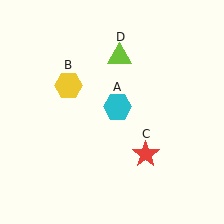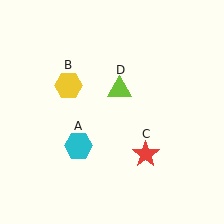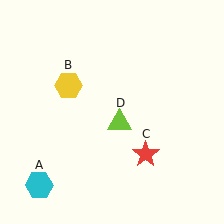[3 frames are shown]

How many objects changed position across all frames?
2 objects changed position: cyan hexagon (object A), lime triangle (object D).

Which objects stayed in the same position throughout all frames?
Yellow hexagon (object B) and red star (object C) remained stationary.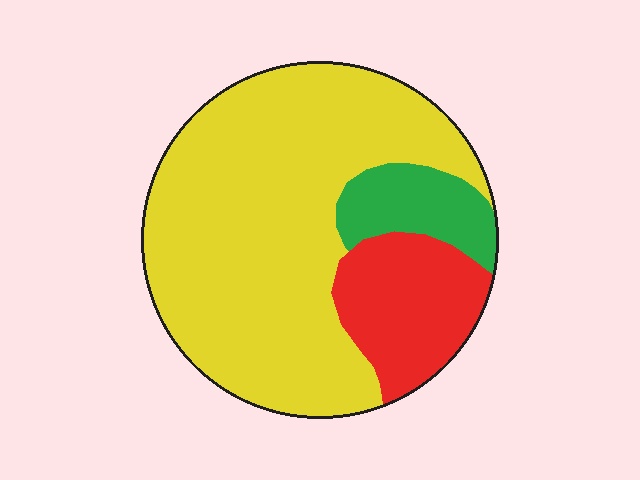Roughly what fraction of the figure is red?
Red takes up about one fifth (1/5) of the figure.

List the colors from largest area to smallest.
From largest to smallest: yellow, red, green.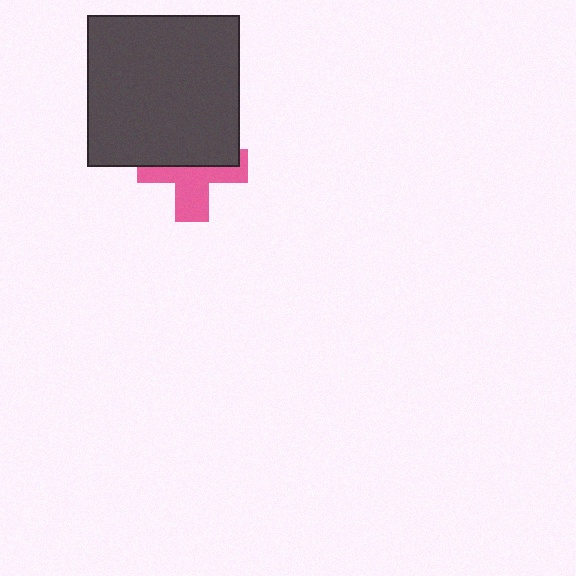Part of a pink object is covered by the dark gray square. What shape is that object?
It is a cross.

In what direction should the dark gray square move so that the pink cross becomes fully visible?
The dark gray square should move up. That is the shortest direction to clear the overlap and leave the pink cross fully visible.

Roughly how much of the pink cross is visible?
About half of it is visible (roughly 51%).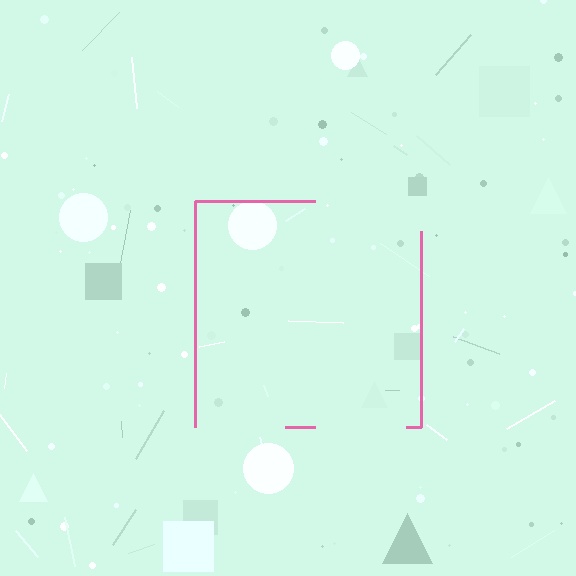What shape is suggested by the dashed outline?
The dashed outline suggests a square.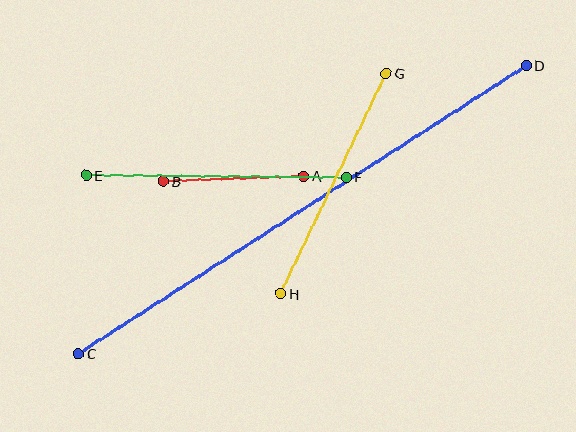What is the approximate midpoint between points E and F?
The midpoint is at approximately (216, 176) pixels.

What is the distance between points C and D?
The distance is approximately 532 pixels.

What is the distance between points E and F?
The distance is approximately 260 pixels.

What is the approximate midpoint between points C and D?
The midpoint is at approximately (302, 210) pixels.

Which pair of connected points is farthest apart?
Points C and D are farthest apart.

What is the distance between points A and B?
The distance is approximately 141 pixels.